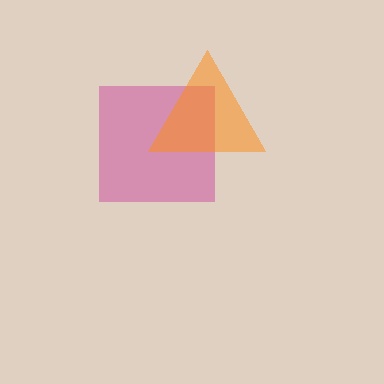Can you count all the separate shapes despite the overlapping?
Yes, there are 2 separate shapes.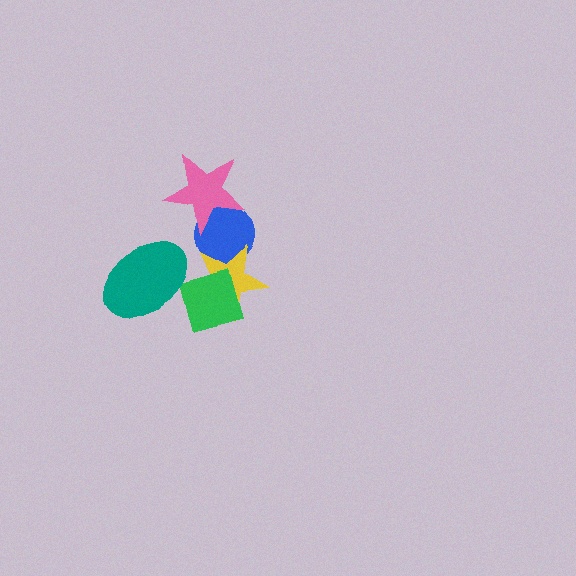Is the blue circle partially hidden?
Yes, it is partially covered by another shape.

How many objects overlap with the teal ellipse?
1 object overlaps with the teal ellipse.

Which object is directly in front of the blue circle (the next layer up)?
The yellow star is directly in front of the blue circle.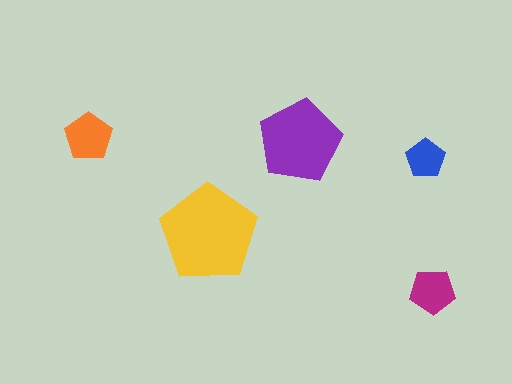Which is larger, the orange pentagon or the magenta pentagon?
The orange one.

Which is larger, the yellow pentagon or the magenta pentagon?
The yellow one.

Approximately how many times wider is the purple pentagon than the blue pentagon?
About 2 times wider.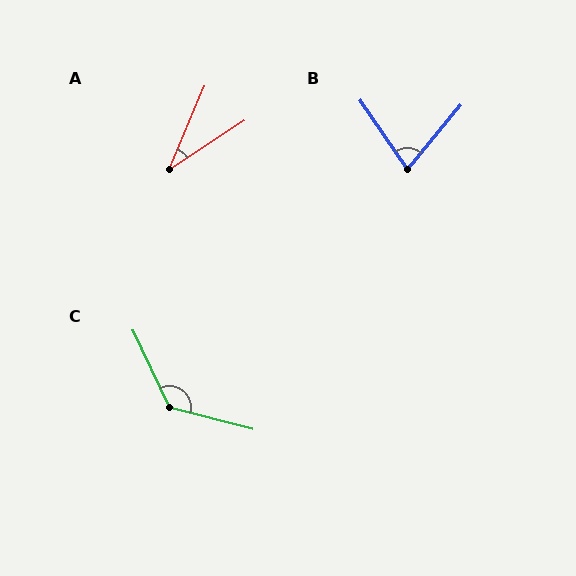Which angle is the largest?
C, at approximately 130 degrees.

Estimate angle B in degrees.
Approximately 74 degrees.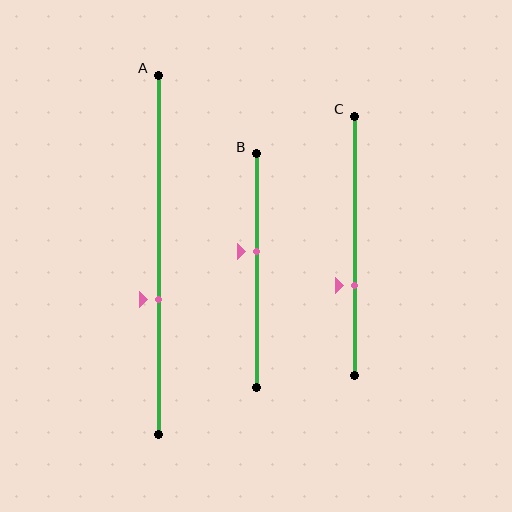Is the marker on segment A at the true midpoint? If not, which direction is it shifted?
No, the marker on segment A is shifted downward by about 13% of the segment length.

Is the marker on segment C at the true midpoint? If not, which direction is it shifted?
No, the marker on segment C is shifted downward by about 15% of the segment length.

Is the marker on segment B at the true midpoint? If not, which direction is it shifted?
No, the marker on segment B is shifted upward by about 8% of the segment length.